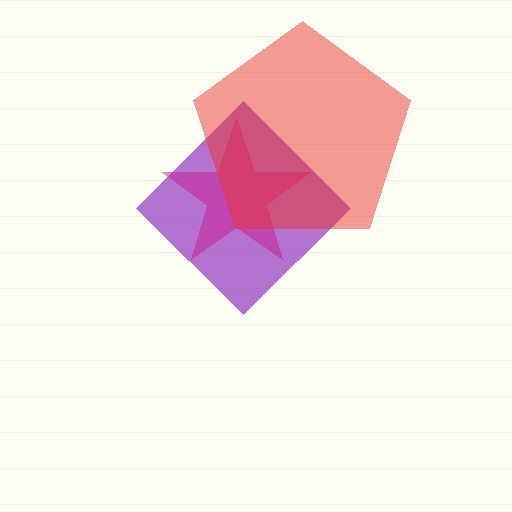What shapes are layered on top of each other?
The layered shapes are: a purple diamond, a magenta star, a red pentagon.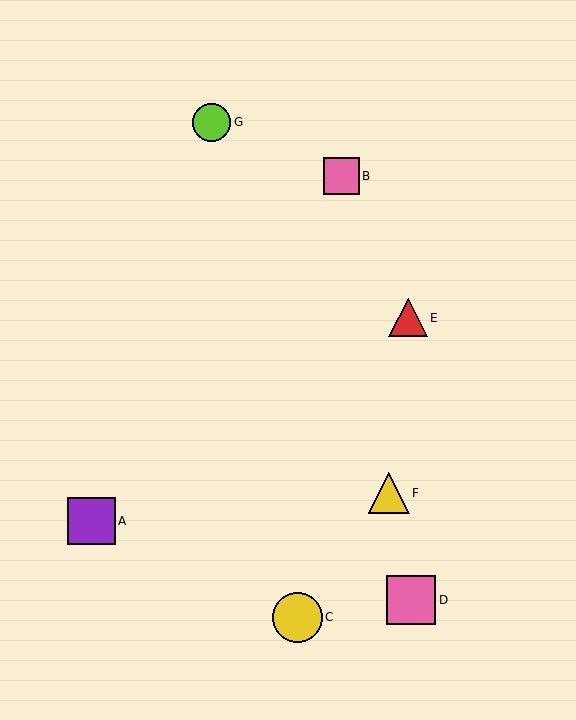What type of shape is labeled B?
Shape B is a pink square.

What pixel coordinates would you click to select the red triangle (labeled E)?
Click at (408, 318) to select the red triangle E.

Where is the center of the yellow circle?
The center of the yellow circle is at (298, 617).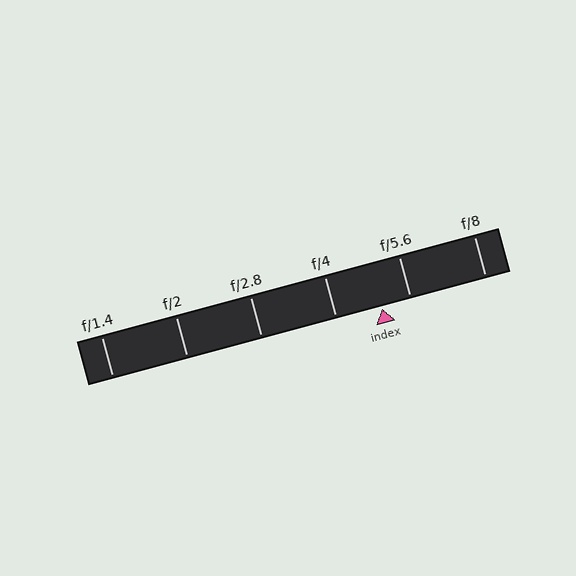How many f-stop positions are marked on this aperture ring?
There are 6 f-stop positions marked.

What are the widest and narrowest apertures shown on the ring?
The widest aperture shown is f/1.4 and the narrowest is f/8.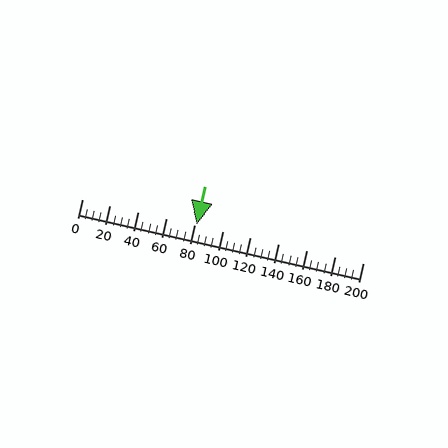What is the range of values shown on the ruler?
The ruler shows values from 0 to 200.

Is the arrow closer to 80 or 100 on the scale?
The arrow is closer to 80.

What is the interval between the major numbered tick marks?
The major tick marks are spaced 20 units apart.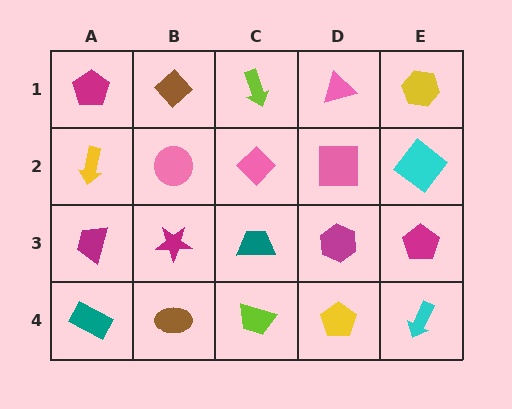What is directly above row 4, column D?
A magenta hexagon.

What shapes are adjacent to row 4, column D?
A magenta hexagon (row 3, column D), a lime trapezoid (row 4, column C), a cyan arrow (row 4, column E).